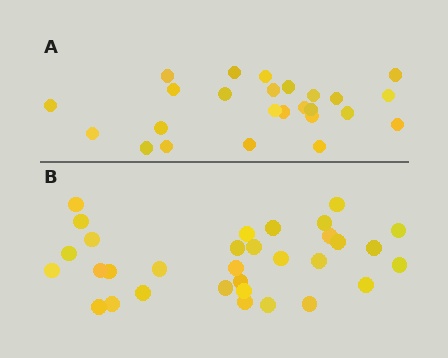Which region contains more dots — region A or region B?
Region B (the bottom region) has more dots.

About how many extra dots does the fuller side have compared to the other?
Region B has roughly 8 or so more dots than region A.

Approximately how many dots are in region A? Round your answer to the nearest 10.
About 20 dots. (The exact count is 25, which rounds to 20.)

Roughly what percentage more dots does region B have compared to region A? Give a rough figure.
About 30% more.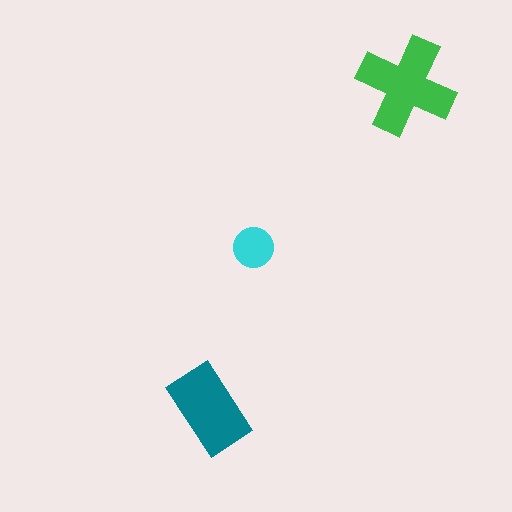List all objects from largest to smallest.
The green cross, the teal rectangle, the cyan circle.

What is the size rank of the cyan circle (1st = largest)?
3rd.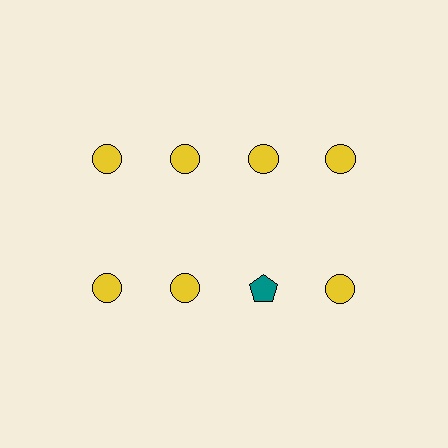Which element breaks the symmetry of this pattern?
The teal pentagon in the second row, center column breaks the symmetry. All other shapes are yellow circles.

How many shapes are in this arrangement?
There are 8 shapes arranged in a grid pattern.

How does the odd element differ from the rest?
It differs in both color (teal instead of yellow) and shape (pentagon instead of circle).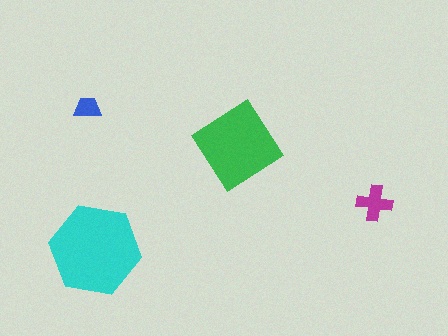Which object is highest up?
The blue trapezoid is topmost.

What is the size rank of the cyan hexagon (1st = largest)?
1st.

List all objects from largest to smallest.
The cyan hexagon, the green diamond, the magenta cross, the blue trapezoid.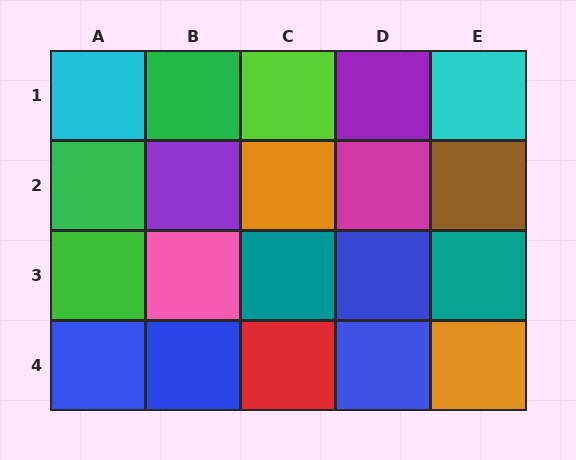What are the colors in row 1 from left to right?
Cyan, green, lime, purple, cyan.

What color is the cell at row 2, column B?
Purple.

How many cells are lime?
1 cell is lime.